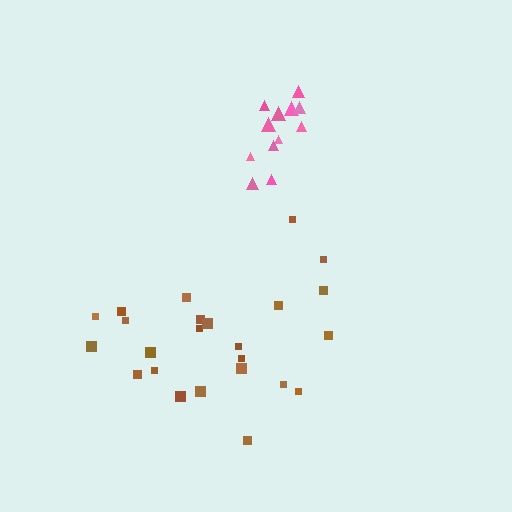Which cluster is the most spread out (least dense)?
Brown.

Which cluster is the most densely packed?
Pink.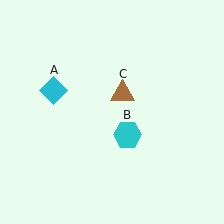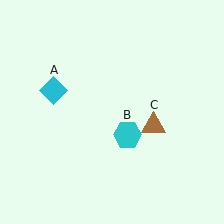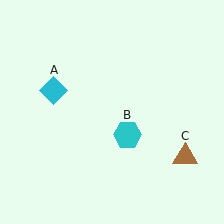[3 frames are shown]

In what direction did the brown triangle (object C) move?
The brown triangle (object C) moved down and to the right.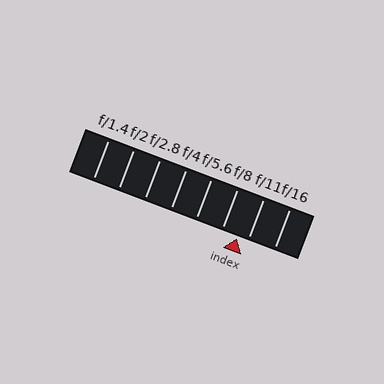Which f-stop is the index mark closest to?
The index mark is closest to f/11.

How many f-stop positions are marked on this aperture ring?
There are 8 f-stop positions marked.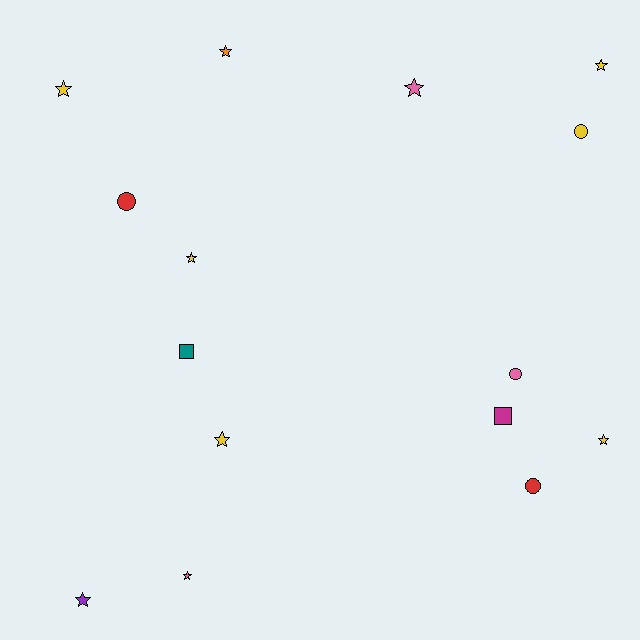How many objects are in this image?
There are 15 objects.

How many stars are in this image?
There are 9 stars.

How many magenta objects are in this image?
There is 1 magenta object.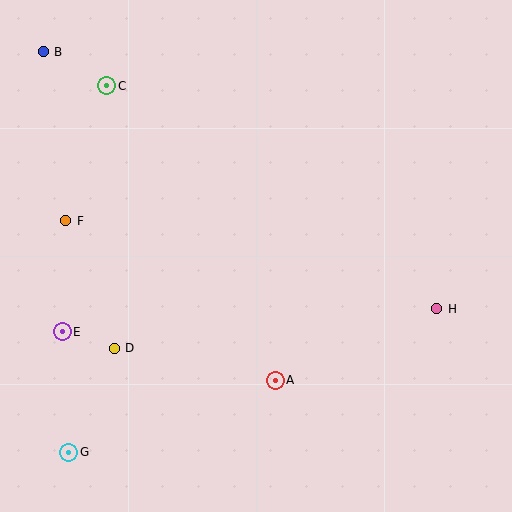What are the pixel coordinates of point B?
Point B is at (43, 52).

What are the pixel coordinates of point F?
Point F is at (66, 221).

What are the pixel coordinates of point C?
Point C is at (107, 86).